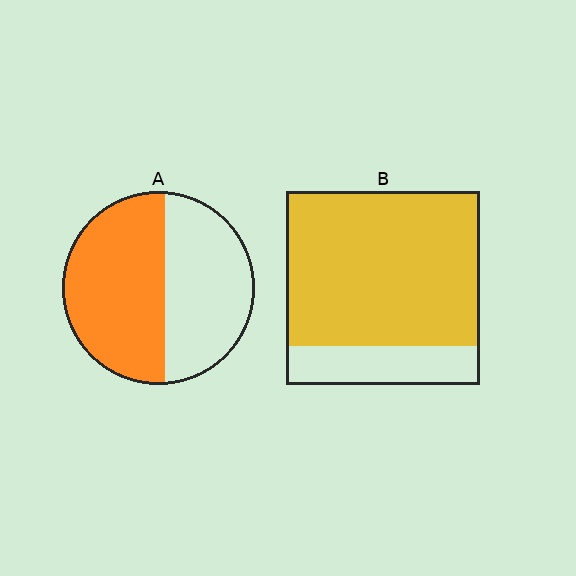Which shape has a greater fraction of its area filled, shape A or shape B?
Shape B.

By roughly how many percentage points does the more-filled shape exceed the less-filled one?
By roughly 25 percentage points (B over A).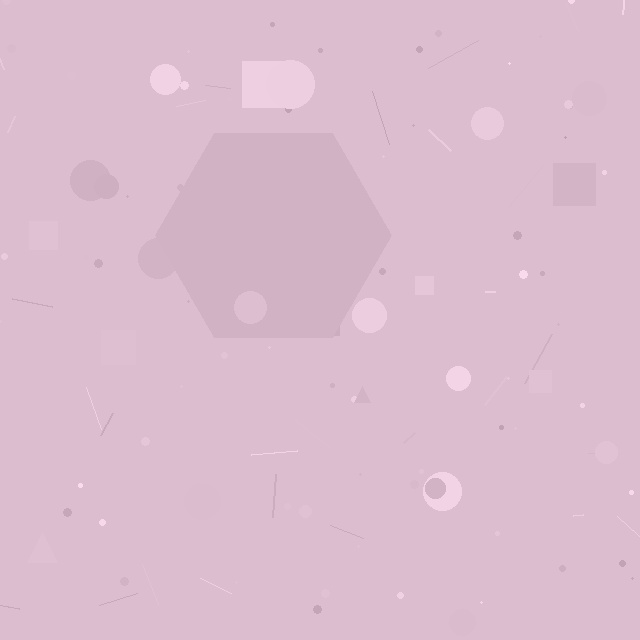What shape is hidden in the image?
A hexagon is hidden in the image.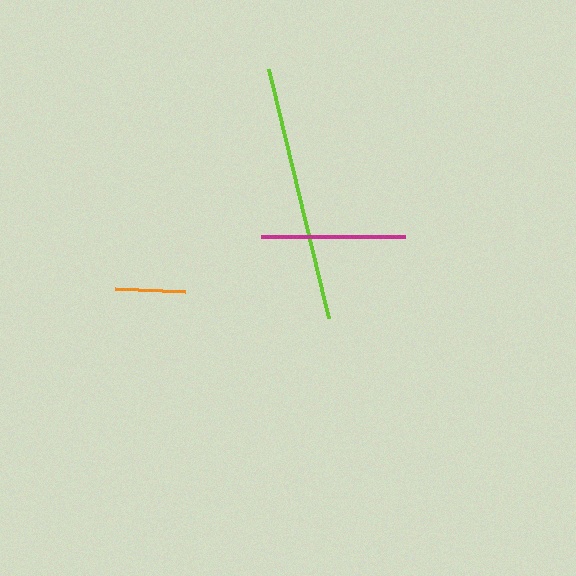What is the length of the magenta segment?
The magenta segment is approximately 143 pixels long.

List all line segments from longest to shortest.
From longest to shortest: lime, magenta, orange.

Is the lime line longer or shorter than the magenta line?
The lime line is longer than the magenta line.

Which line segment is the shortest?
The orange line is the shortest at approximately 70 pixels.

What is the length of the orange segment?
The orange segment is approximately 70 pixels long.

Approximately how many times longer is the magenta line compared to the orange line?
The magenta line is approximately 2.0 times the length of the orange line.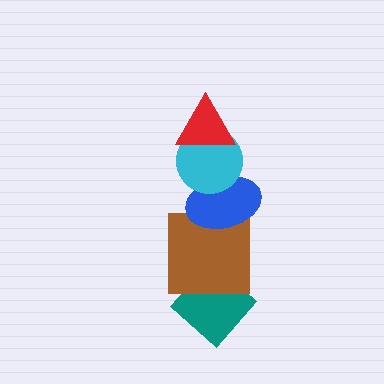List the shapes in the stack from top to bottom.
From top to bottom: the red triangle, the cyan circle, the blue ellipse, the brown square, the teal diamond.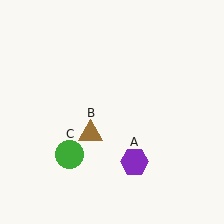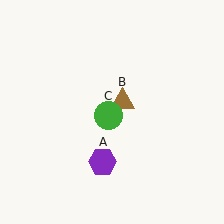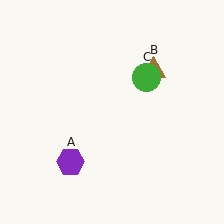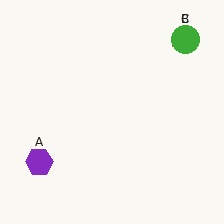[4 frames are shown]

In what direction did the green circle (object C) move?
The green circle (object C) moved up and to the right.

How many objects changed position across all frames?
3 objects changed position: purple hexagon (object A), brown triangle (object B), green circle (object C).